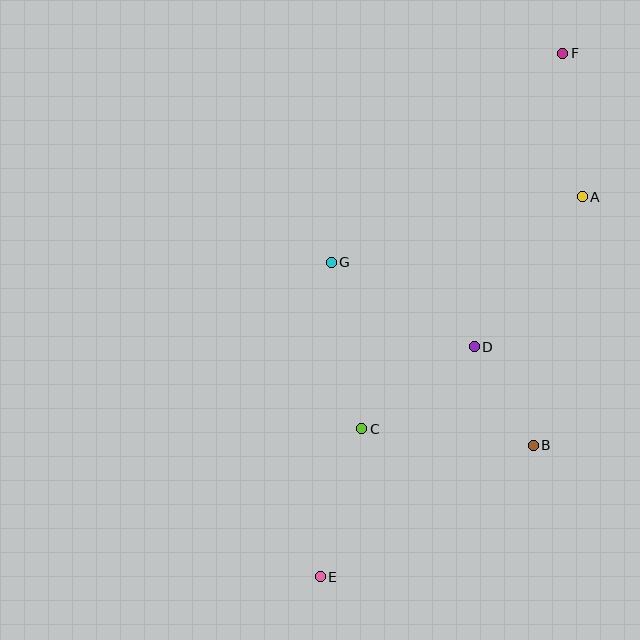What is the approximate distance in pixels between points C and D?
The distance between C and D is approximately 139 pixels.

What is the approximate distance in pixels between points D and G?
The distance between D and G is approximately 166 pixels.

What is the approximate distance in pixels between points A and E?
The distance between A and E is approximately 461 pixels.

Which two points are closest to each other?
Points B and D are closest to each other.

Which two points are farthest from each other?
Points E and F are farthest from each other.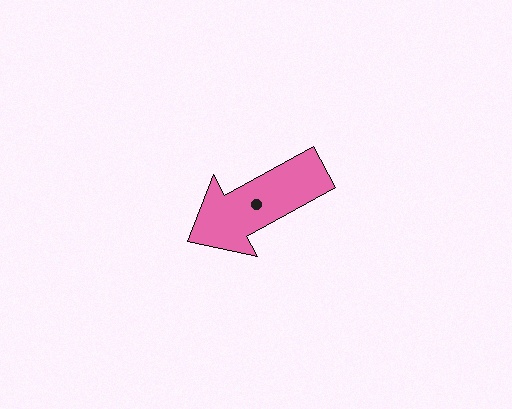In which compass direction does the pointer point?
Southwest.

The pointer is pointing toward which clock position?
Roughly 8 o'clock.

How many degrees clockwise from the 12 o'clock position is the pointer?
Approximately 241 degrees.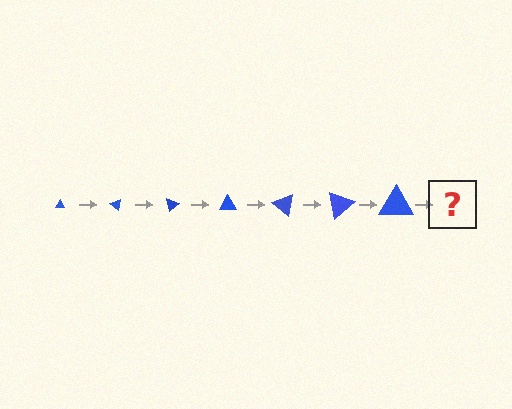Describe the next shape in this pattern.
It should be a triangle, larger than the previous one and rotated 280 degrees from the start.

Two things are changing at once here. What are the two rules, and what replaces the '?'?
The two rules are that the triangle grows larger each step and it rotates 40 degrees each step. The '?' should be a triangle, larger than the previous one and rotated 280 degrees from the start.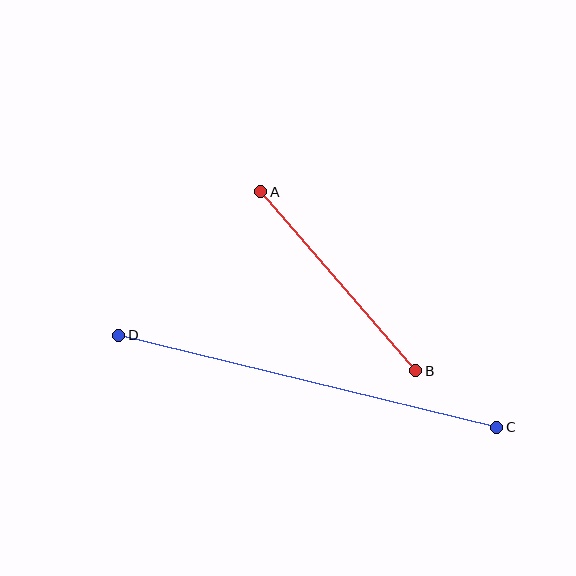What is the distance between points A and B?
The distance is approximately 237 pixels.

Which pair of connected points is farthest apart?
Points C and D are farthest apart.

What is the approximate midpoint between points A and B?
The midpoint is at approximately (338, 281) pixels.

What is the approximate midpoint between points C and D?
The midpoint is at approximately (308, 382) pixels.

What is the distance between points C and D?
The distance is approximately 389 pixels.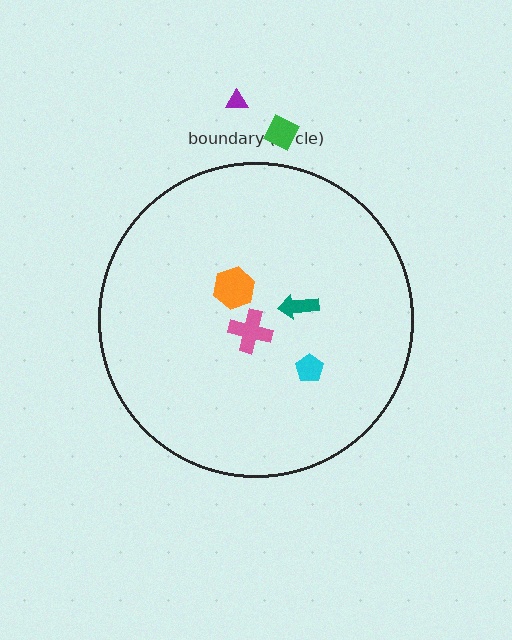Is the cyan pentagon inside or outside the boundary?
Inside.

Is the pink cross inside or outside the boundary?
Inside.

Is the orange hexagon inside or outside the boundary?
Inside.